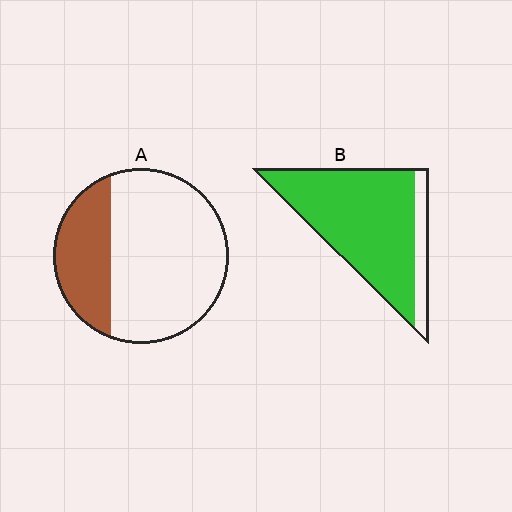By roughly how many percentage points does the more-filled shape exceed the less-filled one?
By roughly 55 percentage points (B over A).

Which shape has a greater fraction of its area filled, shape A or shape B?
Shape B.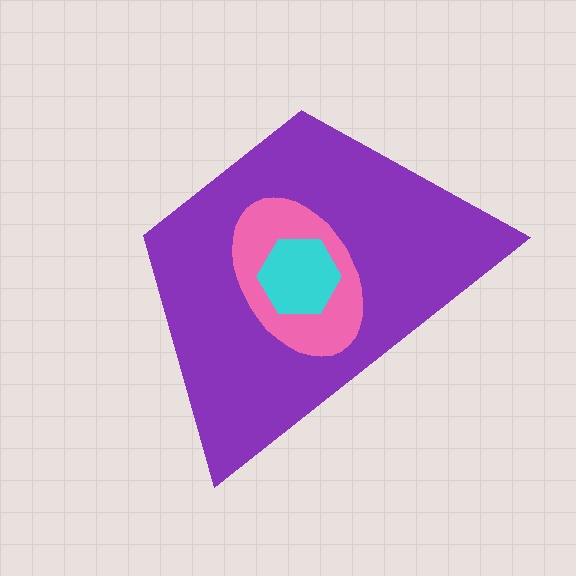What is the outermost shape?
The purple trapezoid.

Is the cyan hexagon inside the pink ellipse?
Yes.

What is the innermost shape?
The cyan hexagon.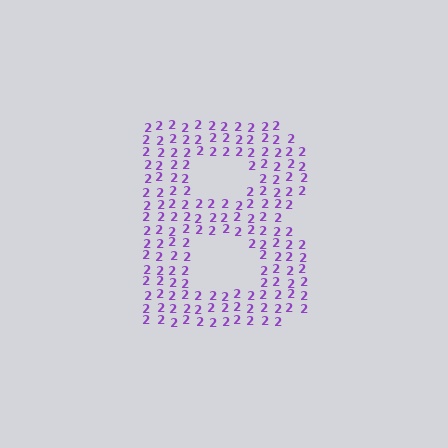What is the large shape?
The large shape is the letter B.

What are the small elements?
The small elements are digit 2's.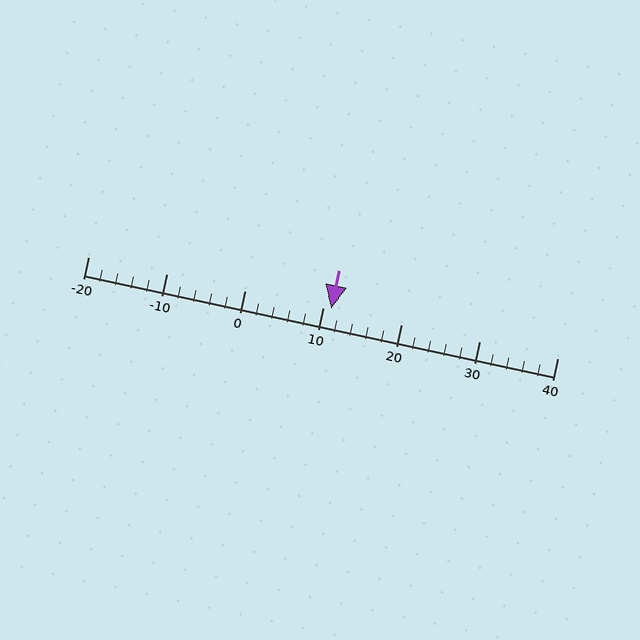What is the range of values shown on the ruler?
The ruler shows values from -20 to 40.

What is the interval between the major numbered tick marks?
The major tick marks are spaced 10 units apart.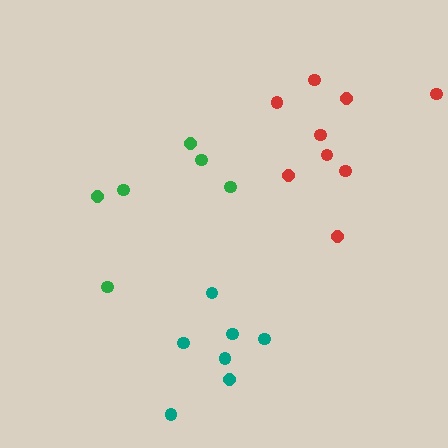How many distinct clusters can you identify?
There are 3 distinct clusters.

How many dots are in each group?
Group 1: 7 dots, Group 2: 9 dots, Group 3: 6 dots (22 total).